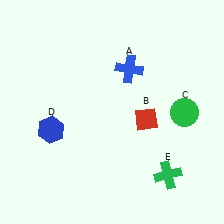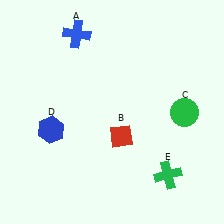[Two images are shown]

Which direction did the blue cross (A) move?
The blue cross (A) moved left.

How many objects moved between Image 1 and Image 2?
2 objects moved between the two images.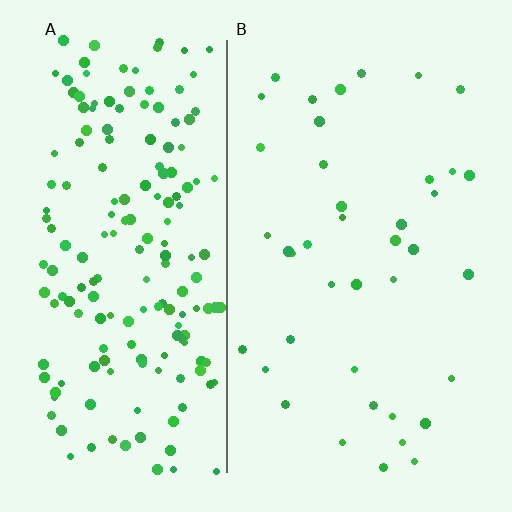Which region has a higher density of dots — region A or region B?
A (the left).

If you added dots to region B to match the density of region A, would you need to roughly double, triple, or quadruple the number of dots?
Approximately quadruple.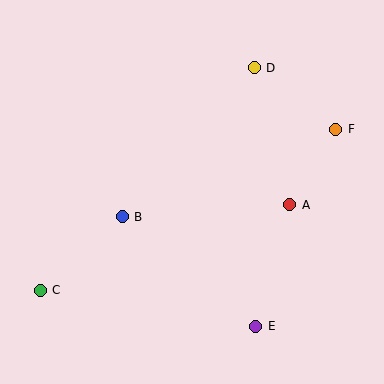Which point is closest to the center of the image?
Point B at (122, 217) is closest to the center.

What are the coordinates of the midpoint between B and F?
The midpoint between B and F is at (229, 173).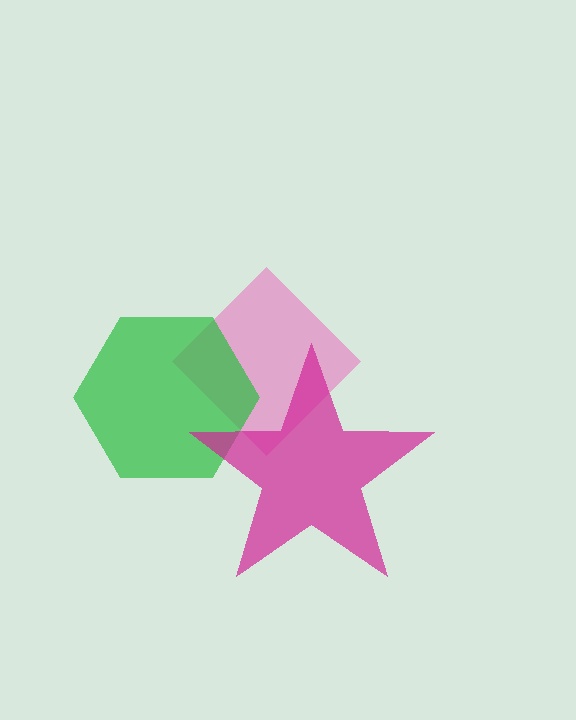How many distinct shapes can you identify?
There are 3 distinct shapes: a pink diamond, a green hexagon, a magenta star.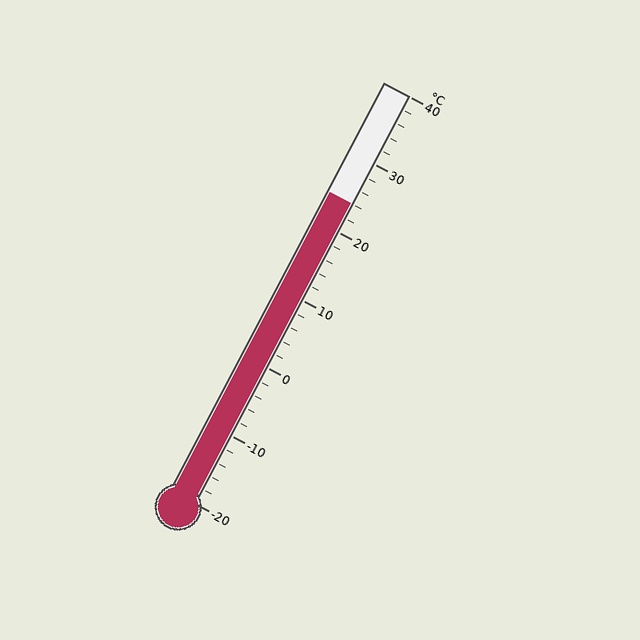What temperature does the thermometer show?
The thermometer shows approximately 24°C.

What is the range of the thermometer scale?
The thermometer scale ranges from -20°C to 40°C.